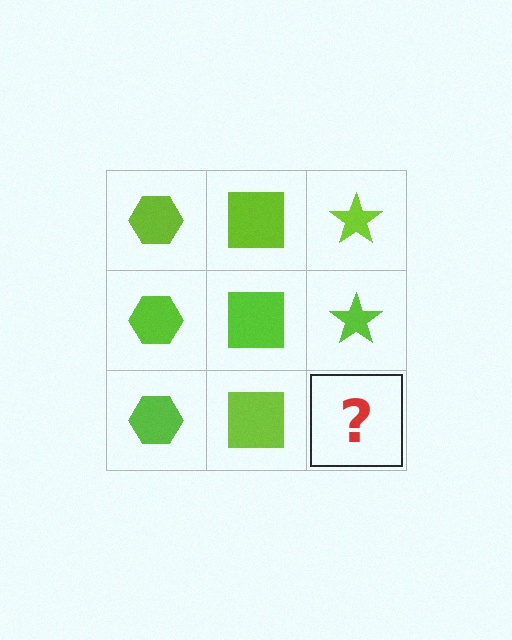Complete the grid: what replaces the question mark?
The question mark should be replaced with a lime star.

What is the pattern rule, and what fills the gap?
The rule is that each column has a consistent shape. The gap should be filled with a lime star.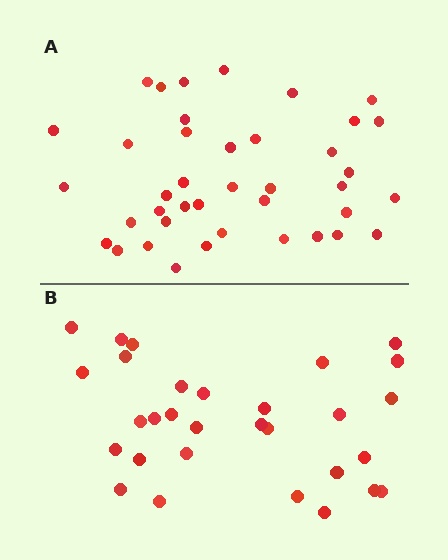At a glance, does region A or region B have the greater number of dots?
Region A (the top region) has more dots.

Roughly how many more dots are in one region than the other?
Region A has roughly 10 or so more dots than region B.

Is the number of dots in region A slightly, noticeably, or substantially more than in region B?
Region A has noticeably more, but not dramatically so. The ratio is roughly 1.3 to 1.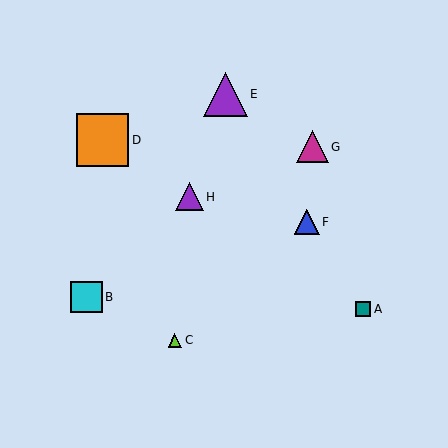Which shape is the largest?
The orange square (labeled D) is the largest.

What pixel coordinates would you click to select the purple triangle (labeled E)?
Click at (225, 94) to select the purple triangle E.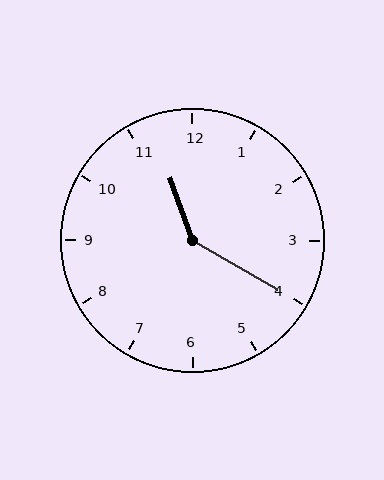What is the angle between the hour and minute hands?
Approximately 140 degrees.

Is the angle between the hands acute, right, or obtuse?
It is obtuse.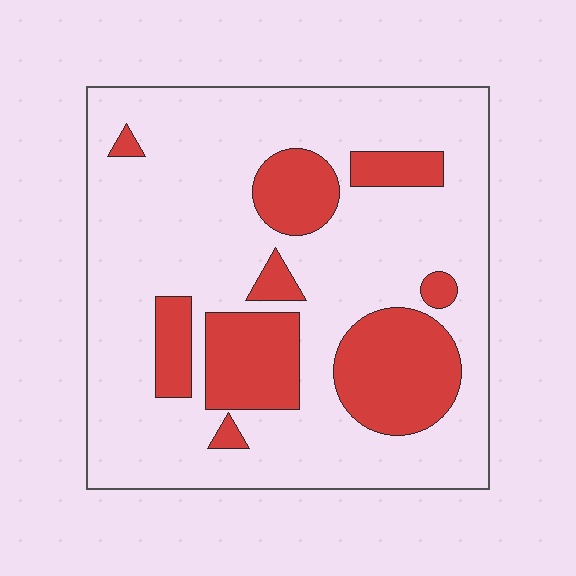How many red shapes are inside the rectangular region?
9.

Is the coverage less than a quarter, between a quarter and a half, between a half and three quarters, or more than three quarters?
Less than a quarter.